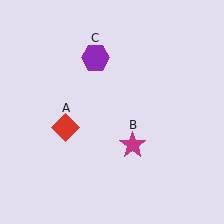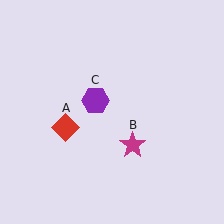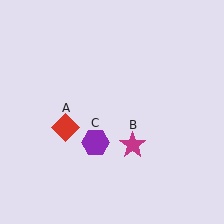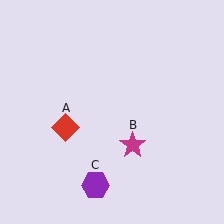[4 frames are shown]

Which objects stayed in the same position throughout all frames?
Red diamond (object A) and magenta star (object B) remained stationary.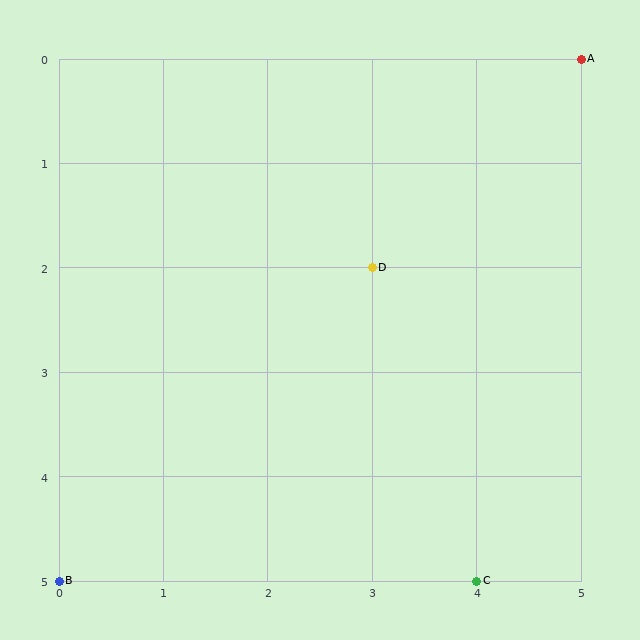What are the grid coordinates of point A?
Point A is at grid coordinates (5, 0).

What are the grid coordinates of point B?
Point B is at grid coordinates (0, 5).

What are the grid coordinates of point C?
Point C is at grid coordinates (4, 5).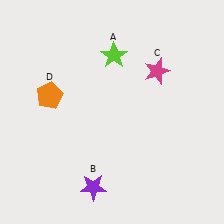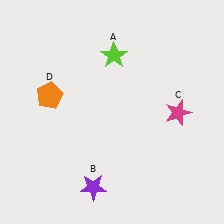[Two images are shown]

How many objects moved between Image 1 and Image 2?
1 object moved between the two images.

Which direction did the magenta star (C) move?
The magenta star (C) moved down.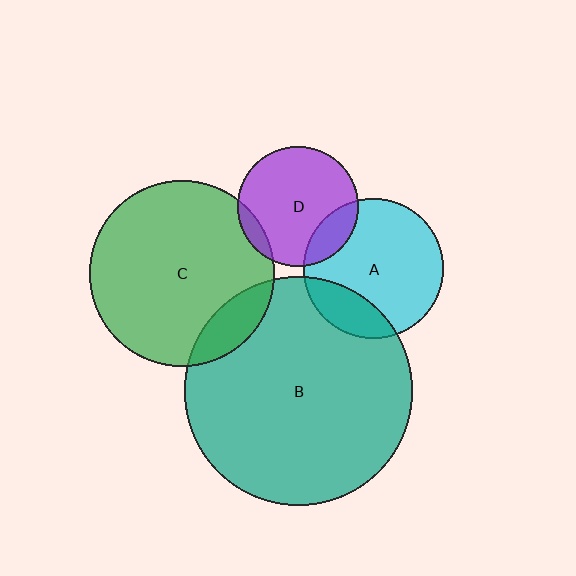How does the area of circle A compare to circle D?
Approximately 1.4 times.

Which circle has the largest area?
Circle B (teal).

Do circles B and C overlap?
Yes.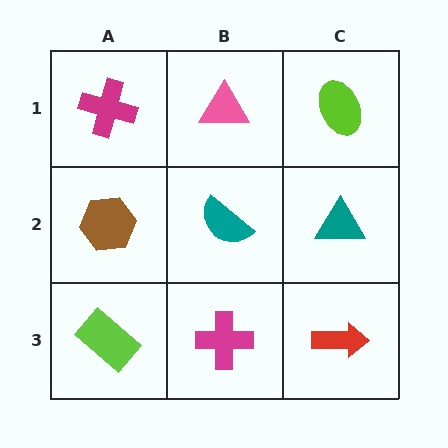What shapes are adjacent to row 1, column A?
A brown hexagon (row 2, column A), a pink triangle (row 1, column B).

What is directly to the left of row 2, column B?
A brown hexagon.